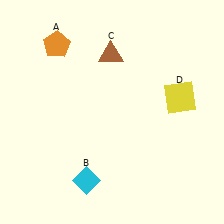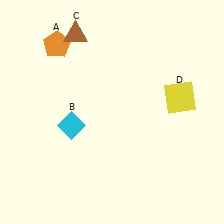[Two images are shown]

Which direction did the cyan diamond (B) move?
The cyan diamond (B) moved up.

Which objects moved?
The objects that moved are: the cyan diamond (B), the brown triangle (C).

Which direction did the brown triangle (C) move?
The brown triangle (C) moved left.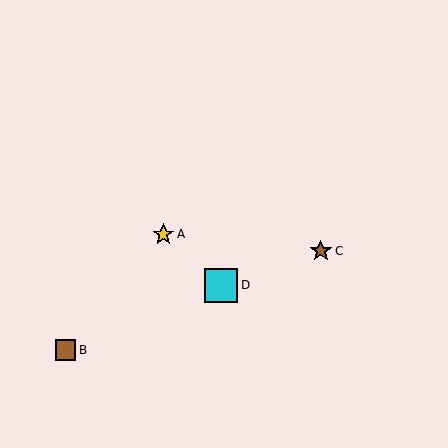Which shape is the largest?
The cyan square (labeled D) is the largest.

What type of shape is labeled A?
Shape A is a yellow star.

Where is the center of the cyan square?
The center of the cyan square is at (221, 285).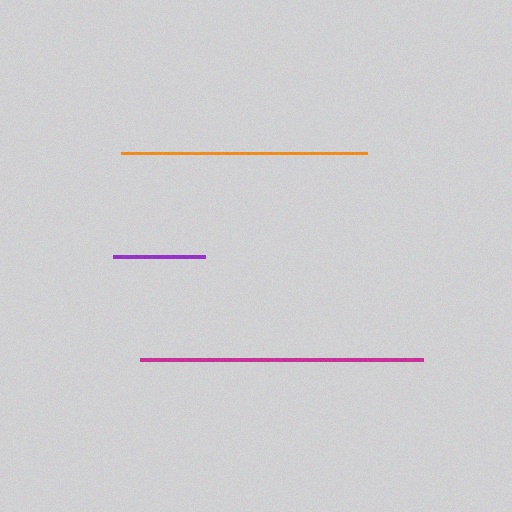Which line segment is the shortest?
The purple line is the shortest at approximately 92 pixels.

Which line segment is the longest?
The magenta line is the longest at approximately 283 pixels.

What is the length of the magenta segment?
The magenta segment is approximately 283 pixels long.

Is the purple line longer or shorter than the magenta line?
The magenta line is longer than the purple line.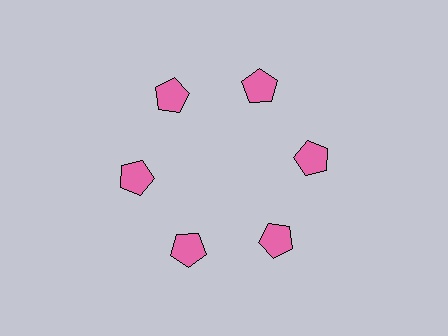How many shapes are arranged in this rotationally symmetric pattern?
There are 6 shapes, arranged in 6 groups of 1.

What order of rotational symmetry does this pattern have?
This pattern has 6-fold rotational symmetry.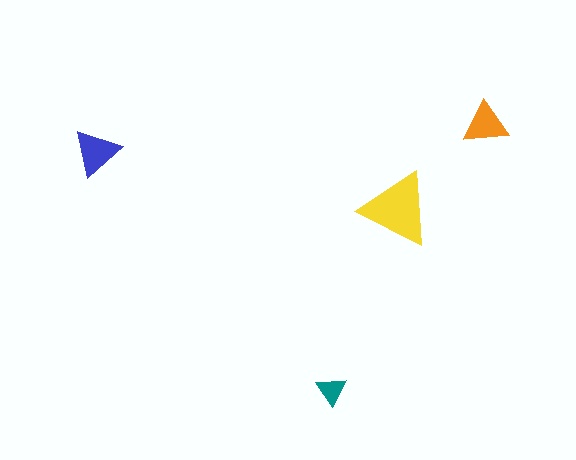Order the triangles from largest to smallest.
the yellow one, the blue one, the orange one, the teal one.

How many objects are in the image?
There are 4 objects in the image.